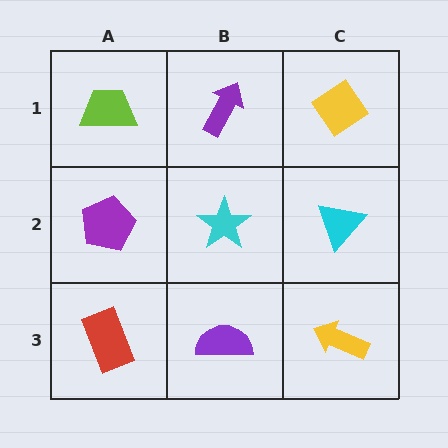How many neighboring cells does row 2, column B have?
4.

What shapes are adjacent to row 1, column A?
A purple pentagon (row 2, column A), a purple arrow (row 1, column B).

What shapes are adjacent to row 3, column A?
A purple pentagon (row 2, column A), a purple semicircle (row 3, column B).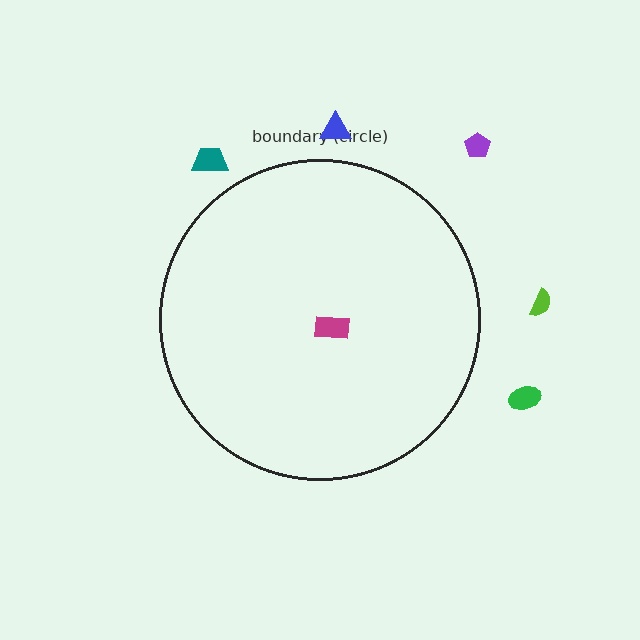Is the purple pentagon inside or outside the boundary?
Outside.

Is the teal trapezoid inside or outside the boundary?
Outside.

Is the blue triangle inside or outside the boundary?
Outside.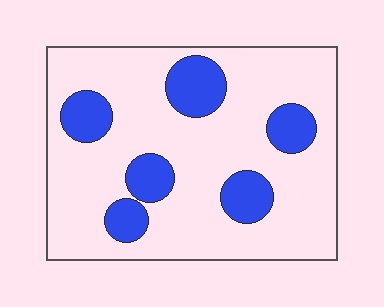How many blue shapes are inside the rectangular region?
6.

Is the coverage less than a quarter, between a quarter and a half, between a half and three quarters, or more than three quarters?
Less than a quarter.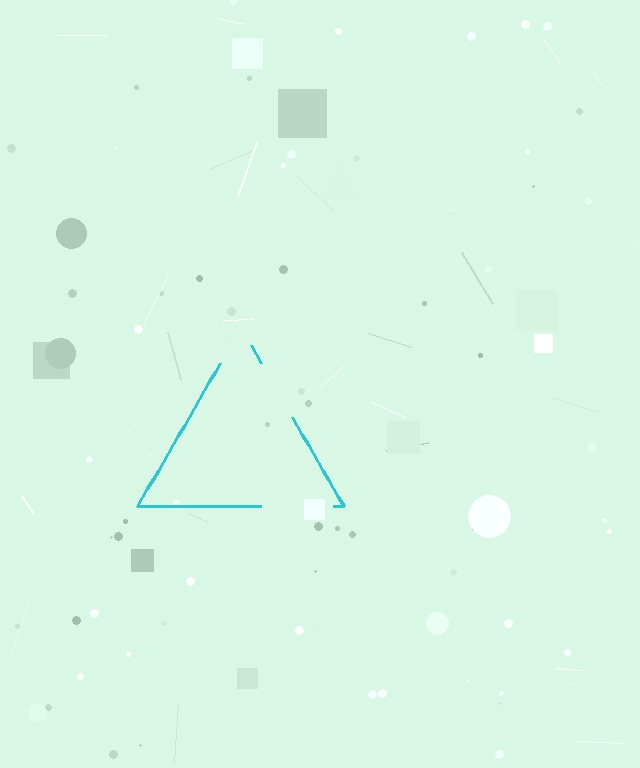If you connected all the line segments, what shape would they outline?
They would outline a triangle.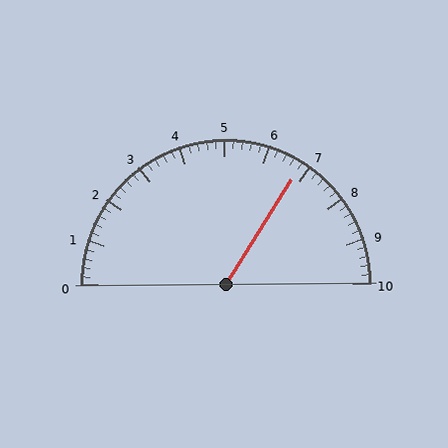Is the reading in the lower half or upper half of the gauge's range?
The reading is in the upper half of the range (0 to 10).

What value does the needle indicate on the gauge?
The needle indicates approximately 6.8.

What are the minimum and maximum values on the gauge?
The gauge ranges from 0 to 10.